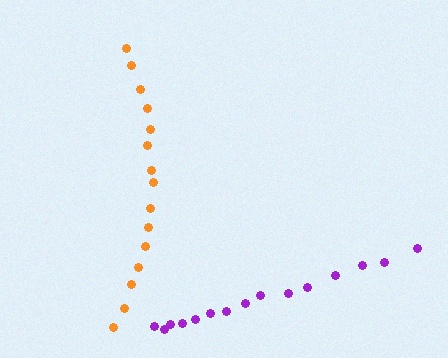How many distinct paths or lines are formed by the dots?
There are 2 distinct paths.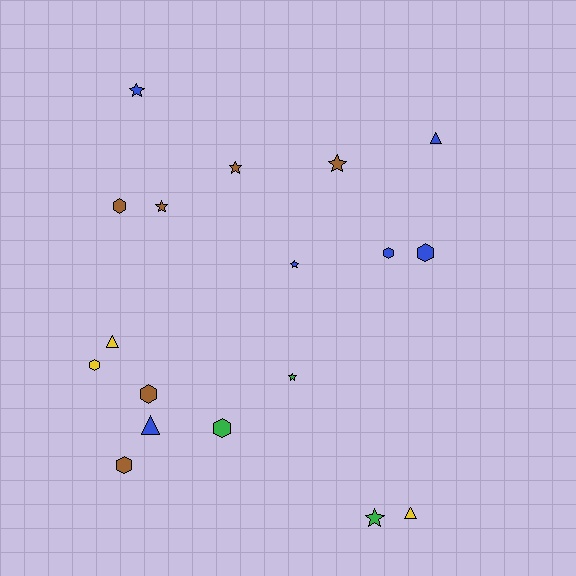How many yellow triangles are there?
There are 2 yellow triangles.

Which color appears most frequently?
Brown, with 6 objects.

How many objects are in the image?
There are 18 objects.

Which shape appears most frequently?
Hexagon, with 7 objects.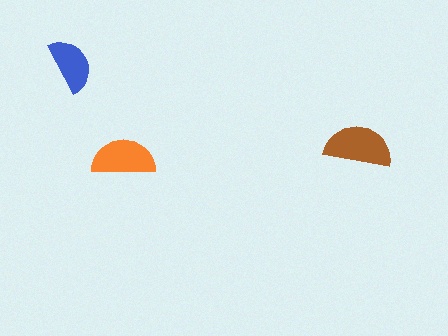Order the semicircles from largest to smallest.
the brown one, the orange one, the blue one.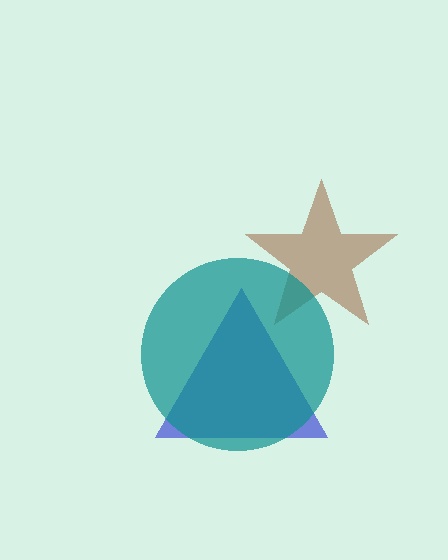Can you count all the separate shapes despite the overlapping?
Yes, there are 3 separate shapes.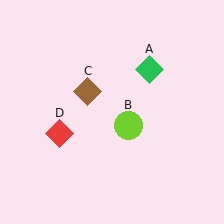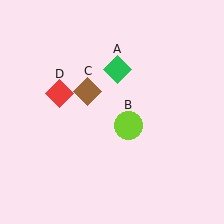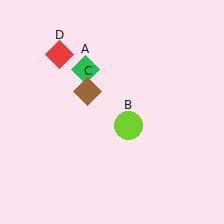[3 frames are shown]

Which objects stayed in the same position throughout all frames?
Lime circle (object B) and brown diamond (object C) remained stationary.